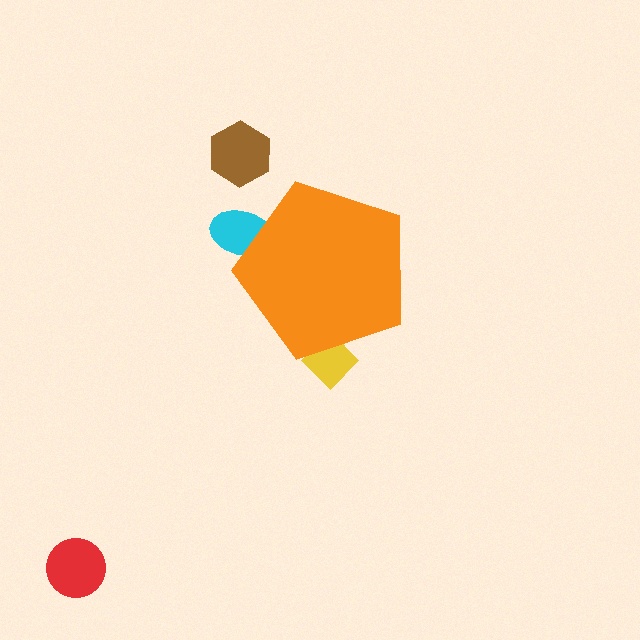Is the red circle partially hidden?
No, the red circle is fully visible.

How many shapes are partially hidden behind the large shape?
2 shapes are partially hidden.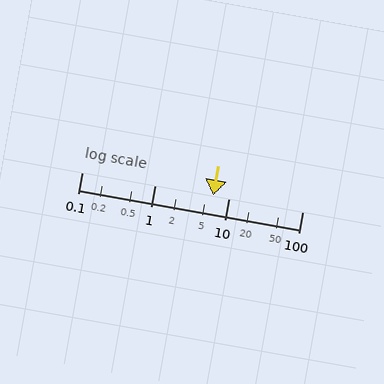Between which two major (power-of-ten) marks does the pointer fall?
The pointer is between 1 and 10.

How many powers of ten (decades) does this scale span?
The scale spans 3 decades, from 0.1 to 100.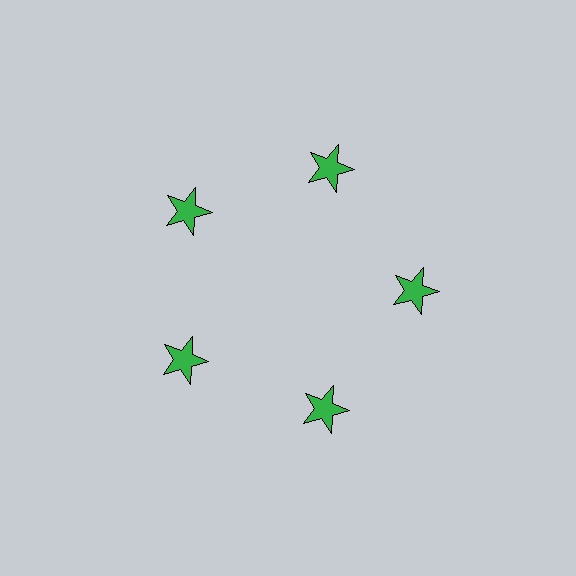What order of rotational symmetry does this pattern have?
This pattern has 5-fold rotational symmetry.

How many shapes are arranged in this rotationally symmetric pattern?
There are 5 shapes, arranged in 5 groups of 1.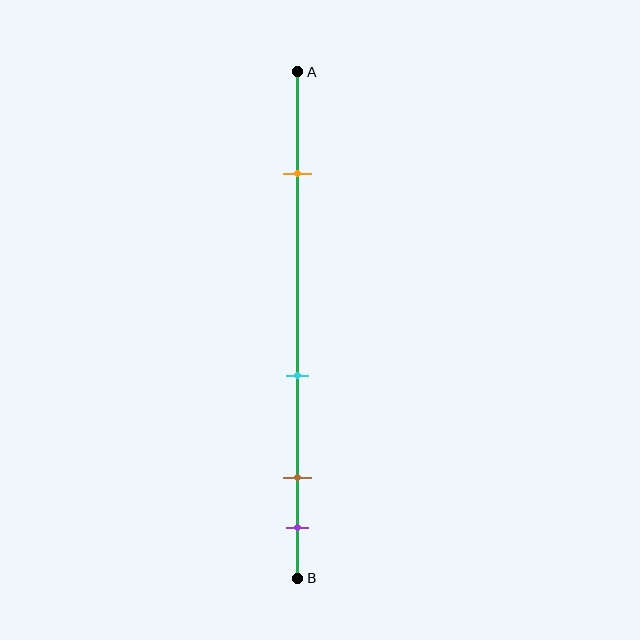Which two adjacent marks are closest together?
The brown and purple marks are the closest adjacent pair.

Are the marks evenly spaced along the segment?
No, the marks are not evenly spaced.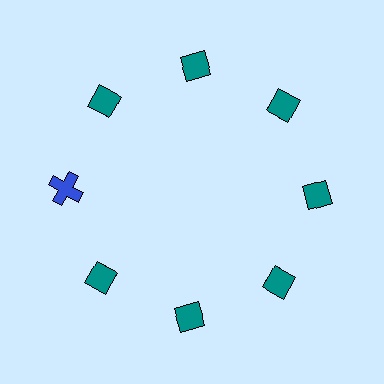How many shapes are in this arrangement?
There are 8 shapes arranged in a ring pattern.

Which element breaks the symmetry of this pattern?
The blue cross at roughly the 9 o'clock position breaks the symmetry. All other shapes are teal diamonds.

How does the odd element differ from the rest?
It differs in both color (blue instead of teal) and shape (cross instead of diamond).